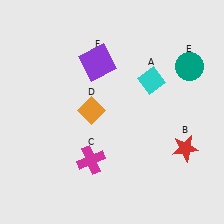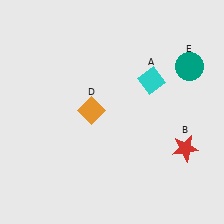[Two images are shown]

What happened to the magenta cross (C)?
The magenta cross (C) was removed in Image 2. It was in the bottom-left area of Image 1.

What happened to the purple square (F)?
The purple square (F) was removed in Image 2. It was in the top-left area of Image 1.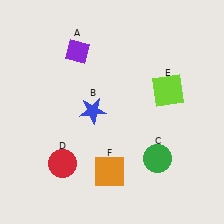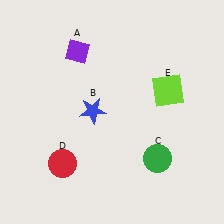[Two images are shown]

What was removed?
The orange square (F) was removed in Image 2.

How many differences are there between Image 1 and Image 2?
There is 1 difference between the two images.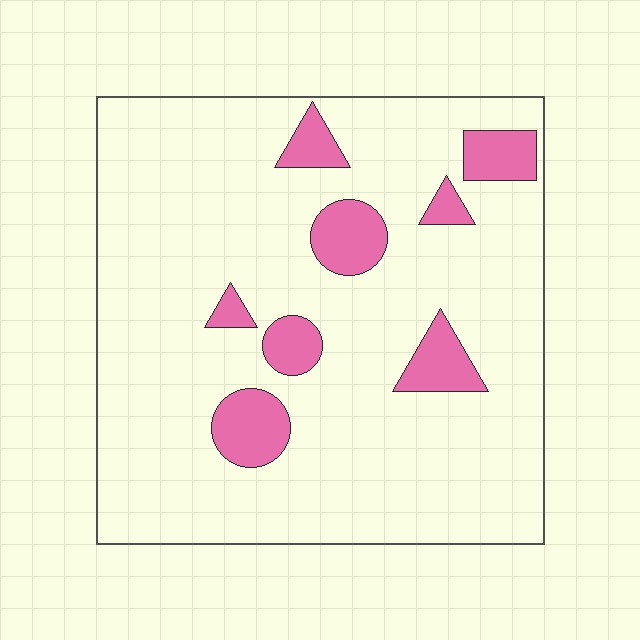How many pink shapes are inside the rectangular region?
8.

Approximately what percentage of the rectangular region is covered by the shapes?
Approximately 15%.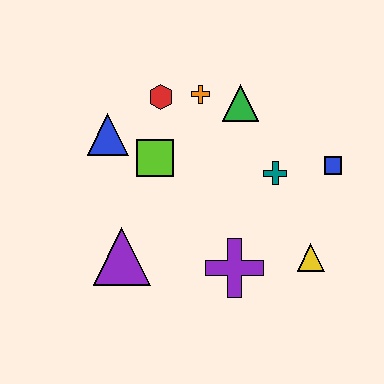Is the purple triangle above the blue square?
No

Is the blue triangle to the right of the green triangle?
No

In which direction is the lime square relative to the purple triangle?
The lime square is above the purple triangle.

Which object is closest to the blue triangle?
The lime square is closest to the blue triangle.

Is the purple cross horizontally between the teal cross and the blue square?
No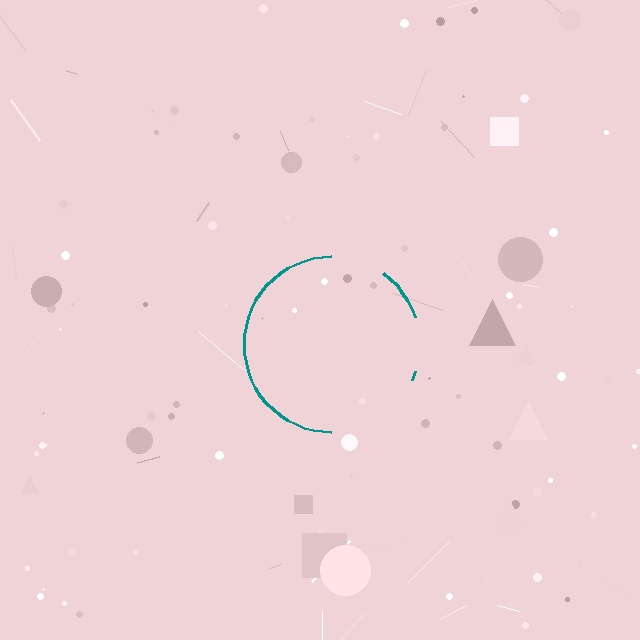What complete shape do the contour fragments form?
The contour fragments form a circle.